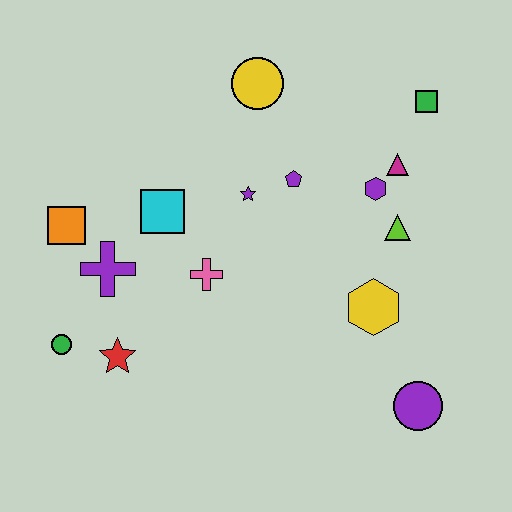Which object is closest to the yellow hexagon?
The lime triangle is closest to the yellow hexagon.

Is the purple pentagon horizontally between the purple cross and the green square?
Yes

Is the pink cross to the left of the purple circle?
Yes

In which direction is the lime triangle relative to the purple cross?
The lime triangle is to the right of the purple cross.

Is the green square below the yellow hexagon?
No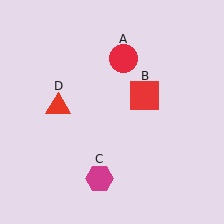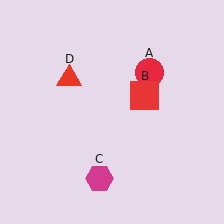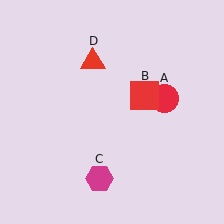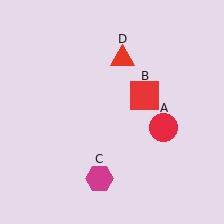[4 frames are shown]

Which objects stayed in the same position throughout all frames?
Red square (object B) and magenta hexagon (object C) remained stationary.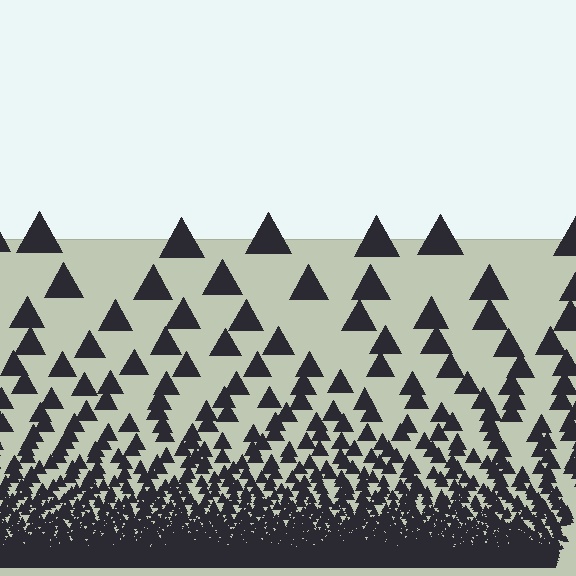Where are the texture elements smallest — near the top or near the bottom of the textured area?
Near the bottom.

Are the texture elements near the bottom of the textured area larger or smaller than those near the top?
Smaller. The gradient is inverted — elements near the bottom are smaller and denser.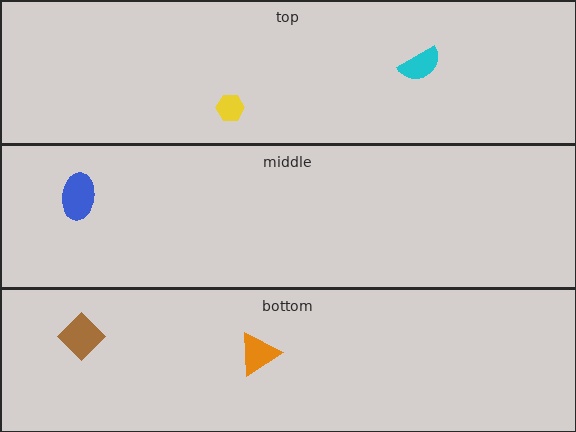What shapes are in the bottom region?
The brown diamond, the orange triangle.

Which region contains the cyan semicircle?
The top region.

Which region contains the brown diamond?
The bottom region.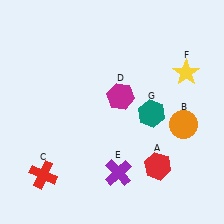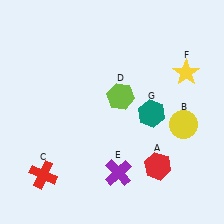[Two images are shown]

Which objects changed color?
B changed from orange to yellow. D changed from magenta to lime.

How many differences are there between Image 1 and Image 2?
There are 2 differences between the two images.